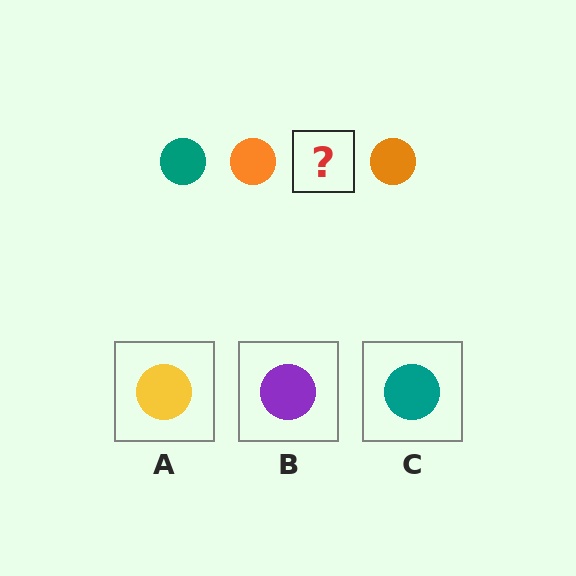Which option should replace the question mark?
Option C.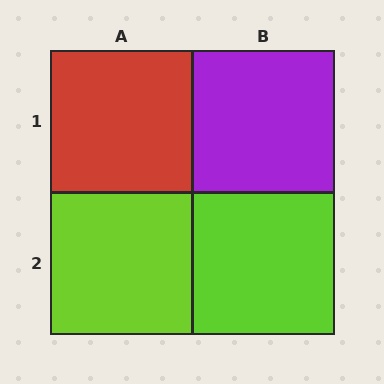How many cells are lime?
2 cells are lime.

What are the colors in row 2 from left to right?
Lime, lime.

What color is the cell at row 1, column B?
Purple.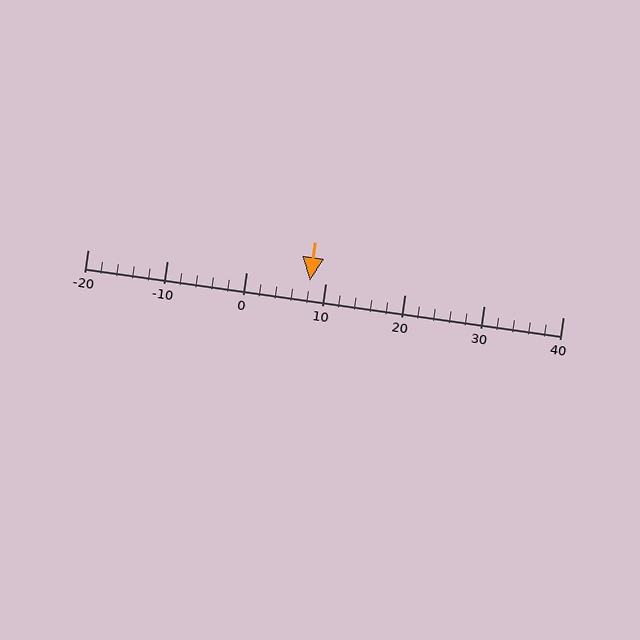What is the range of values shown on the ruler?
The ruler shows values from -20 to 40.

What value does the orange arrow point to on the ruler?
The orange arrow points to approximately 8.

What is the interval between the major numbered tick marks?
The major tick marks are spaced 10 units apart.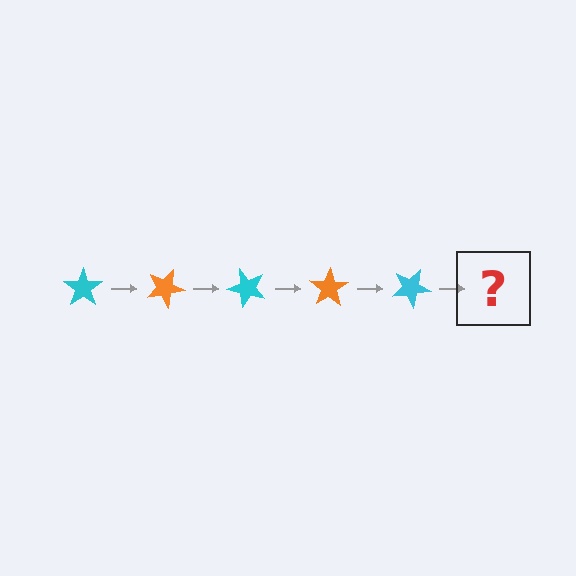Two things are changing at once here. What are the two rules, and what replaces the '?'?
The two rules are that it rotates 25 degrees each step and the color cycles through cyan and orange. The '?' should be an orange star, rotated 125 degrees from the start.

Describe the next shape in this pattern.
It should be an orange star, rotated 125 degrees from the start.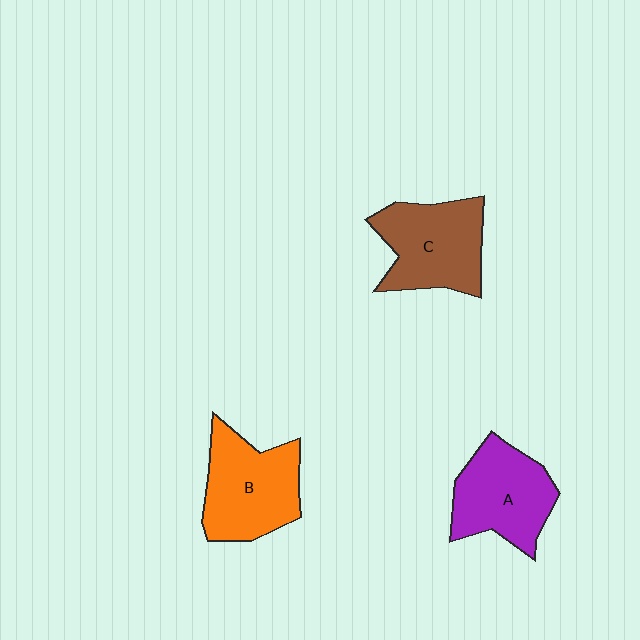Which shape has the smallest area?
Shape A (purple).